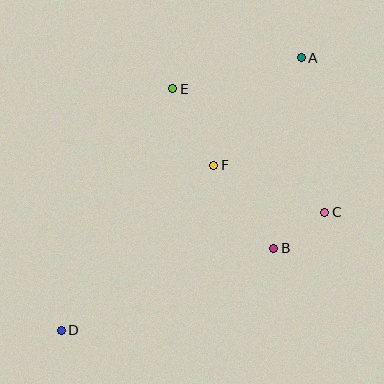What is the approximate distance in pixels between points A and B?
The distance between A and B is approximately 192 pixels.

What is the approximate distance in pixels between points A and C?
The distance between A and C is approximately 156 pixels.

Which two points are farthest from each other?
Points A and D are farthest from each other.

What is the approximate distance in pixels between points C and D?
The distance between C and D is approximately 289 pixels.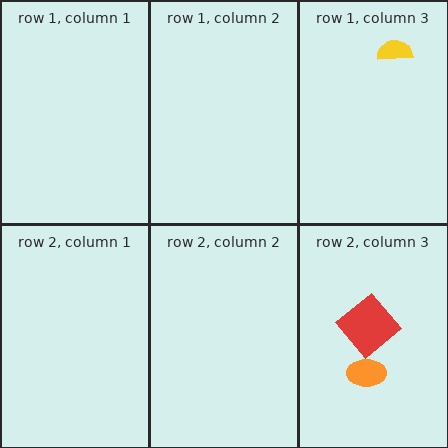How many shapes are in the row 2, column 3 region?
2.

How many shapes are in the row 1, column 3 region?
1.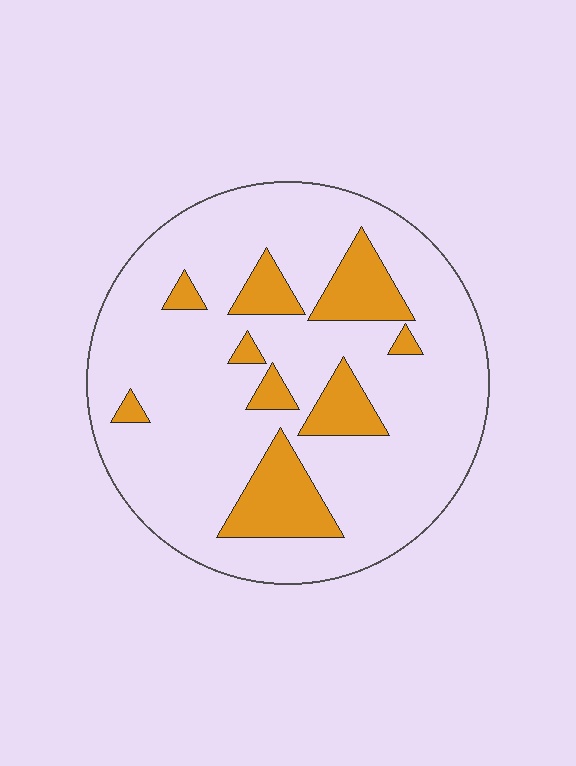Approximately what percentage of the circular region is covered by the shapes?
Approximately 20%.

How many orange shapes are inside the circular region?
9.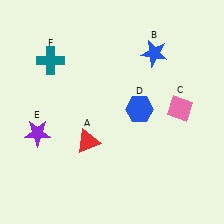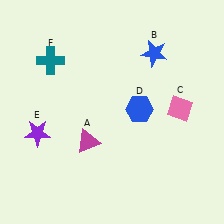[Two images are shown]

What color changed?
The triangle (A) changed from red in Image 1 to magenta in Image 2.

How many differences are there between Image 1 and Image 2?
There is 1 difference between the two images.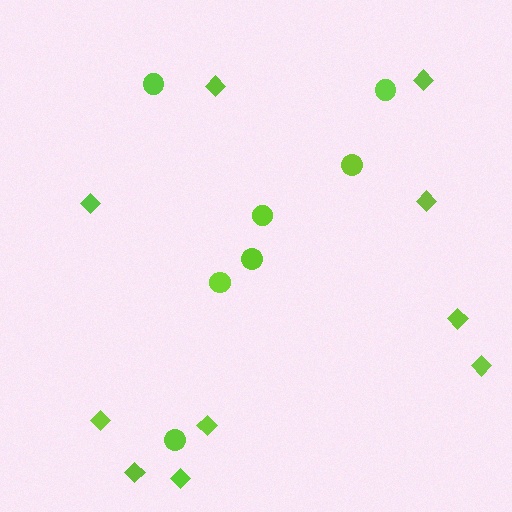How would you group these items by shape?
There are 2 groups: one group of circles (7) and one group of diamonds (10).